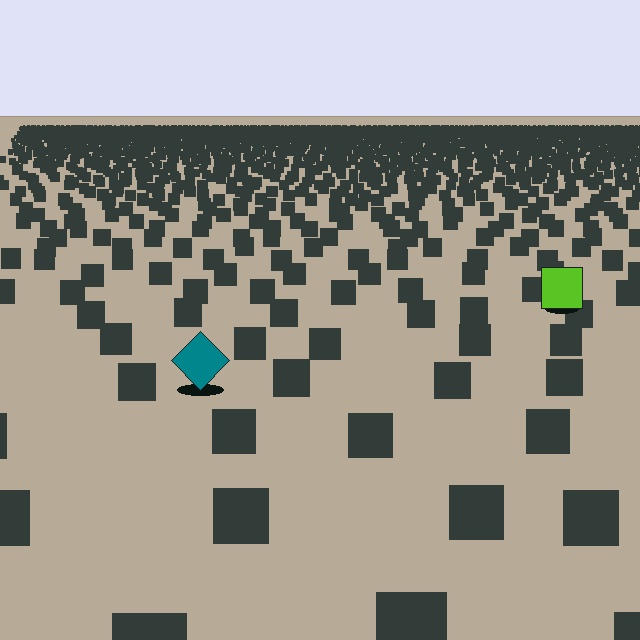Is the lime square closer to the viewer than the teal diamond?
No. The teal diamond is closer — you can tell from the texture gradient: the ground texture is coarser near it.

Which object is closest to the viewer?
The teal diamond is closest. The texture marks near it are larger and more spread out.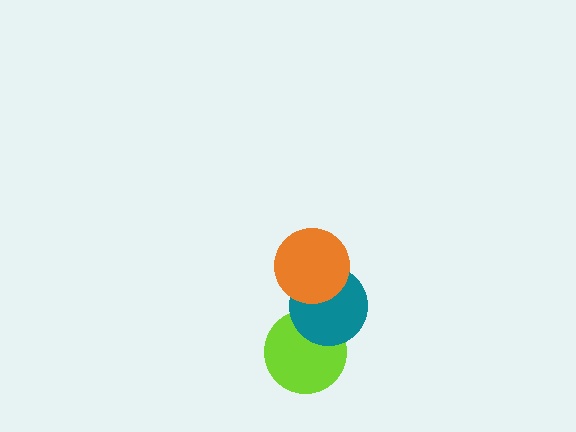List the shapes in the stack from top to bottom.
From top to bottom: the orange circle, the teal circle, the lime circle.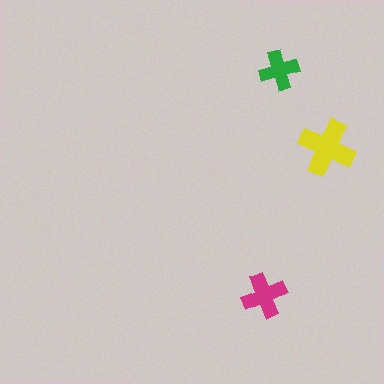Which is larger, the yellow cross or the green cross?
The yellow one.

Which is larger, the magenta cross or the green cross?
The magenta one.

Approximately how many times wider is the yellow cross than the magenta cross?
About 1.5 times wider.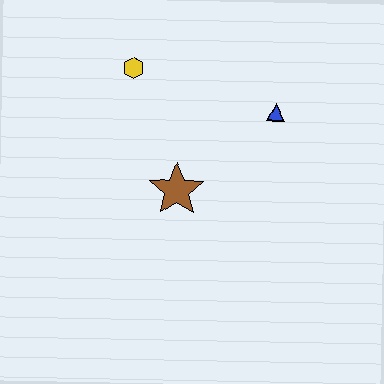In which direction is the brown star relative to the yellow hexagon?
The brown star is below the yellow hexagon.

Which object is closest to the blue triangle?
The brown star is closest to the blue triangle.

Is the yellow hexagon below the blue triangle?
No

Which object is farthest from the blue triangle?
The yellow hexagon is farthest from the blue triangle.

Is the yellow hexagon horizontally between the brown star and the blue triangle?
No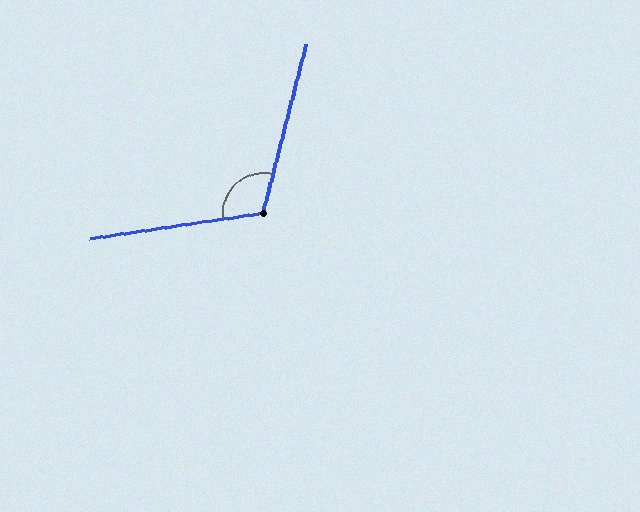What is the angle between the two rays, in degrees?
Approximately 113 degrees.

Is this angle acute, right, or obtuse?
It is obtuse.